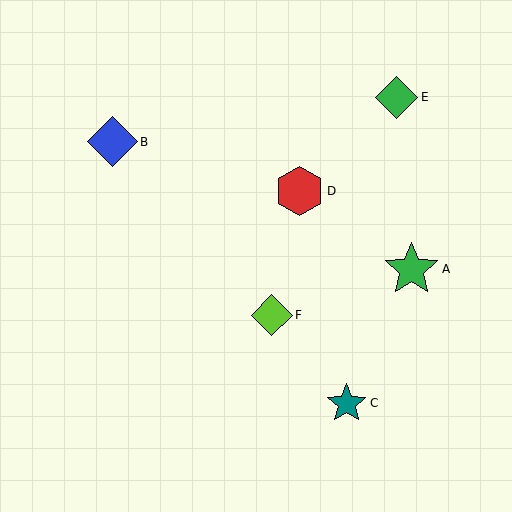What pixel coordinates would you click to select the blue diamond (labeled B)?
Click at (112, 142) to select the blue diamond B.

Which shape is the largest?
The green star (labeled A) is the largest.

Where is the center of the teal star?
The center of the teal star is at (347, 403).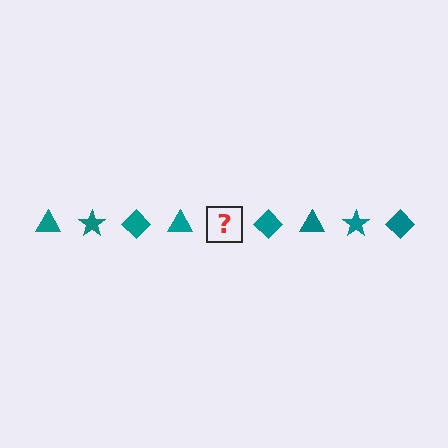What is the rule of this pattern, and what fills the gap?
The rule is that the pattern cycles through triangle, star, diamond shapes in teal. The gap should be filled with a teal star.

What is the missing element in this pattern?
The missing element is a teal star.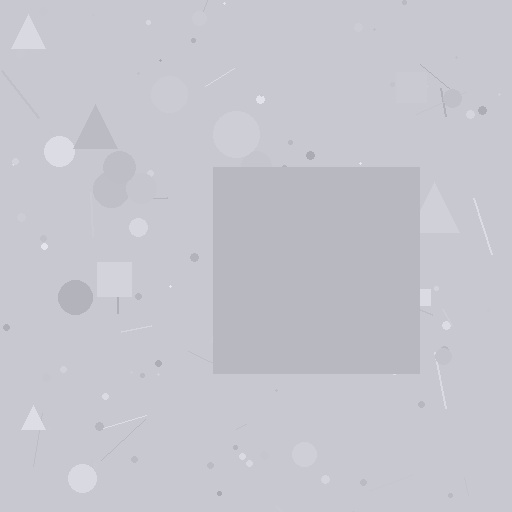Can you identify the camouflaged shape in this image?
The camouflaged shape is a square.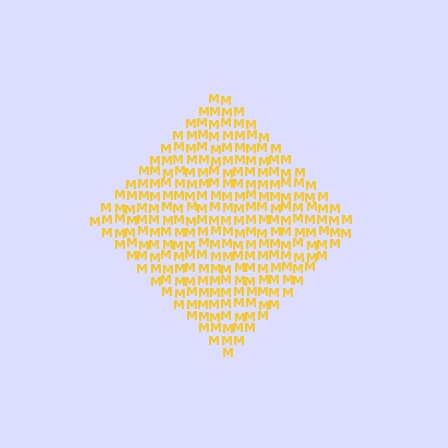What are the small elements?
The small elements are letter M's.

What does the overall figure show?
The overall figure shows a diamond.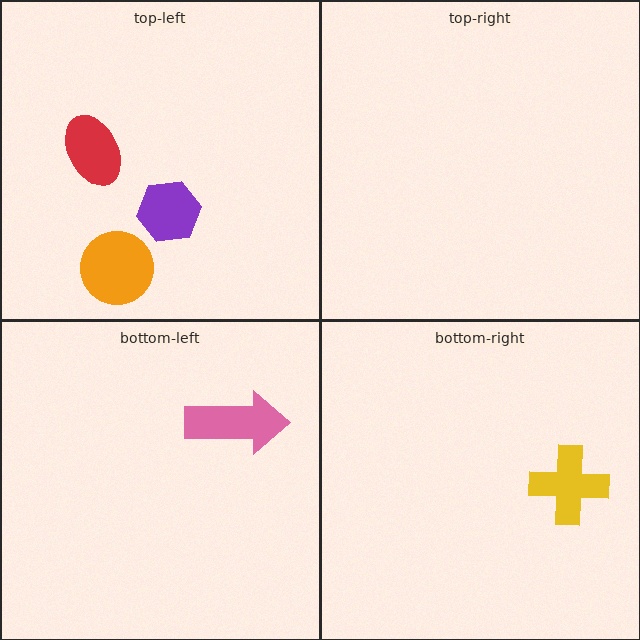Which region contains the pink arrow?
The bottom-left region.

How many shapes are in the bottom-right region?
1.